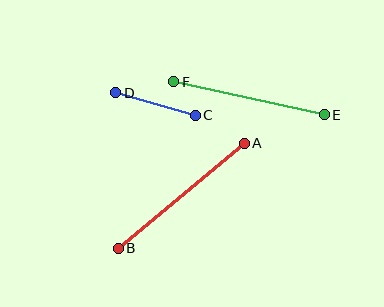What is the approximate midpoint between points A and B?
The midpoint is at approximately (181, 196) pixels.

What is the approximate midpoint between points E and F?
The midpoint is at approximately (249, 98) pixels.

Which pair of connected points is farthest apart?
Points A and B are farthest apart.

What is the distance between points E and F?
The distance is approximately 154 pixels.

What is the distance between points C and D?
The distance is approximately 82 pixels.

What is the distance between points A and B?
The distance is approximately 164 pixels.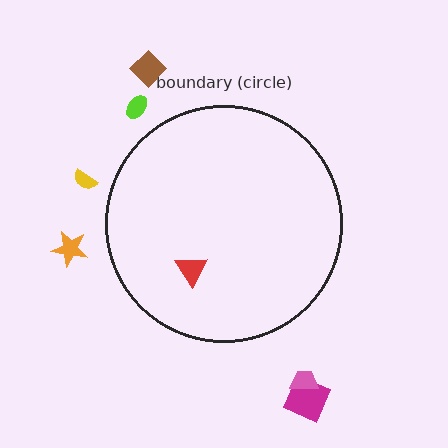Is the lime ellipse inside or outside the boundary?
Outside.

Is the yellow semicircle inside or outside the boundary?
Outside.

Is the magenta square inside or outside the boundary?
Outside.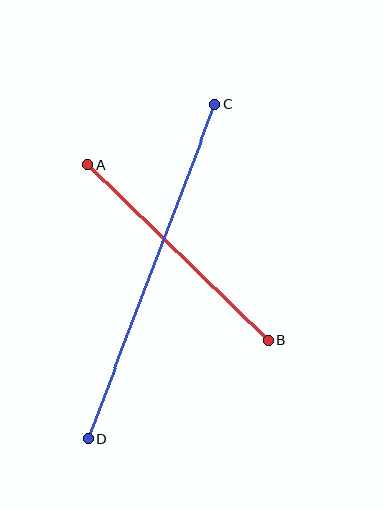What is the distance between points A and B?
The distance is approximately 252 pixels.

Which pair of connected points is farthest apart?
Points C and D are farthest apart.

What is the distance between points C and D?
The distance is approximately 359 pixels.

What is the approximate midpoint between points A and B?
The midpoint is at approximately (178, 253) pixels.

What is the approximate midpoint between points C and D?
The midpoint is at approximately (152, 272) pixels.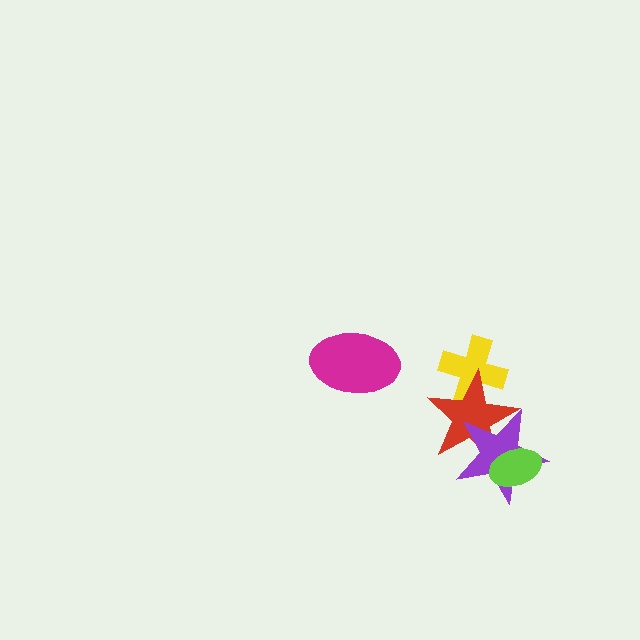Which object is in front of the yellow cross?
The red star is in front of the yellow cross.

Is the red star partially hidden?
Yes, it is partially covered by another shape.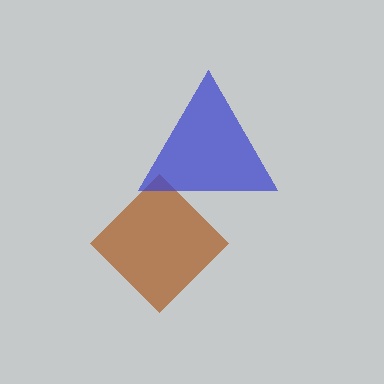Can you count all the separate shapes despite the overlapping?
Yes, there are 2 separate shapes.